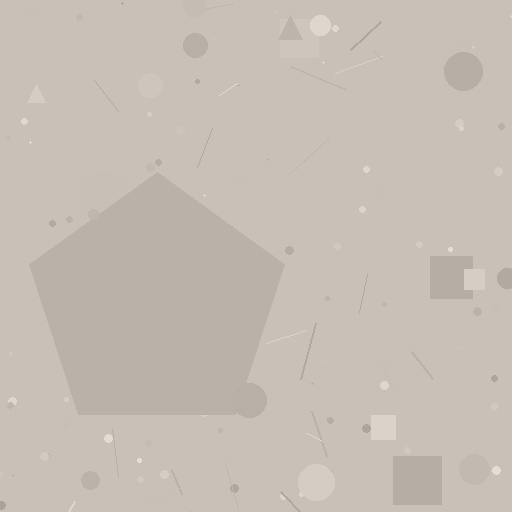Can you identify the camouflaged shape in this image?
The camouflaged shape is a pentagon.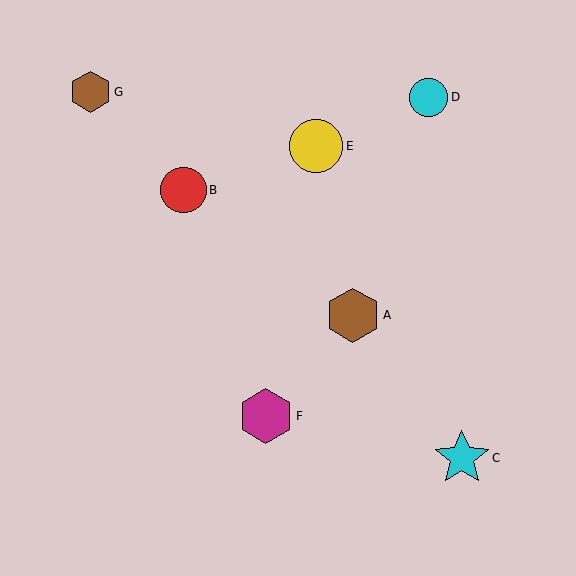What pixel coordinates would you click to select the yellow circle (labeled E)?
Click at (316, 146) to select the yellow circle E.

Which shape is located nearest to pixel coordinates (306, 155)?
The yellow circle (labeled E) at (316, 146) is nearest to that location.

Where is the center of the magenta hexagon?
The center of the magenta hexagon is at (266, 416).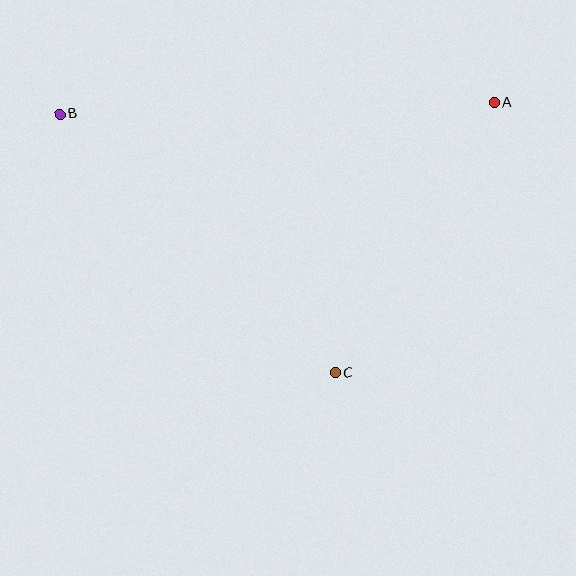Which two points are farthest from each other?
Points A and B are farthest from each other.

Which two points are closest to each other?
Points A and C are closest to each other.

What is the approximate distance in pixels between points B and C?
The distance between B and C is approximately 378 pixels.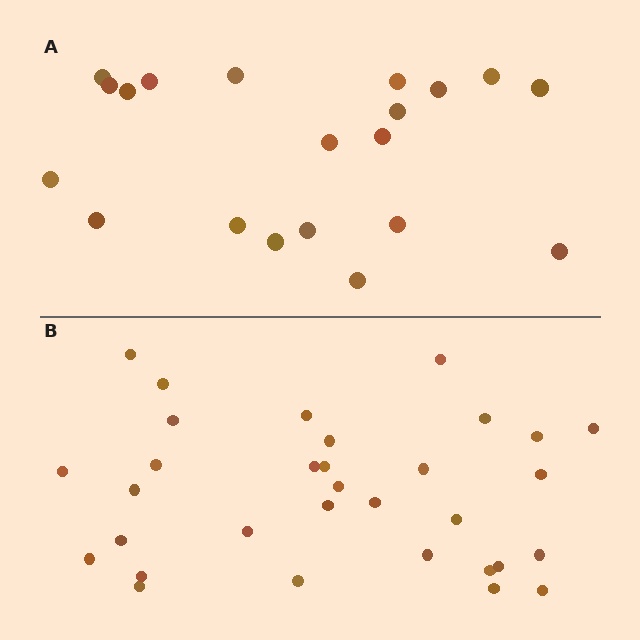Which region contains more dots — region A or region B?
Region B (the bottom region) has more dots.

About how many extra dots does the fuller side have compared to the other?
Region B has roughly 12 or so more dots than region A.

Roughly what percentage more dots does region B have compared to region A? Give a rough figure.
About 60% more.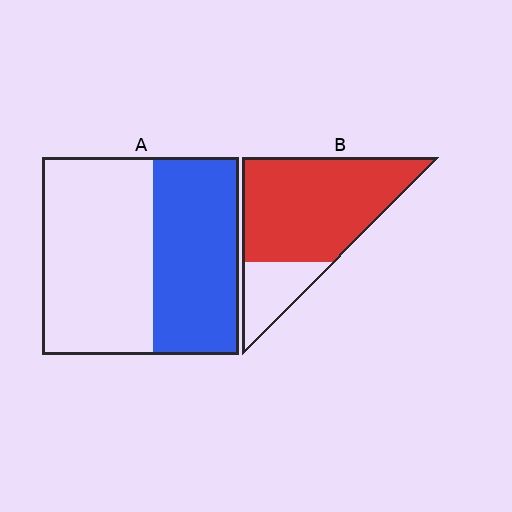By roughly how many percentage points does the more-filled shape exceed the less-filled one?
By roughly 35 percentage points (B over A).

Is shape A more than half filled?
No.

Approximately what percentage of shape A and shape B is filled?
A is approximately 45% and B is approximately 80%.